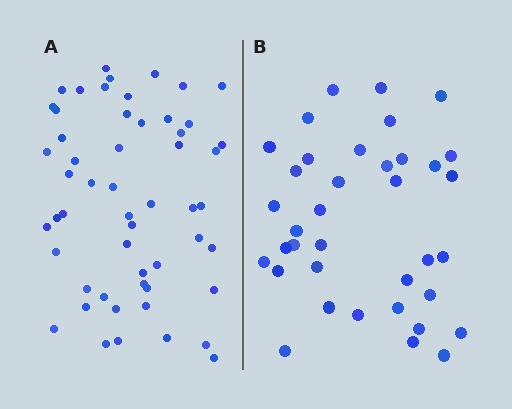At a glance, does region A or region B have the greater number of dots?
Region A (the left region) has more dots.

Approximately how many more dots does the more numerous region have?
Region A has approximately 15 more dots than region B.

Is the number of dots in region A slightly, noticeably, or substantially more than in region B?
Region A has substantially more. The ratio is roughly 1.5 to 1.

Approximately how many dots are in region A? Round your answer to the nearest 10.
About 50 dots. (The exact count is 54, which rounds to 50.)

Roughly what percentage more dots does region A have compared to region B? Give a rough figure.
About 45% more.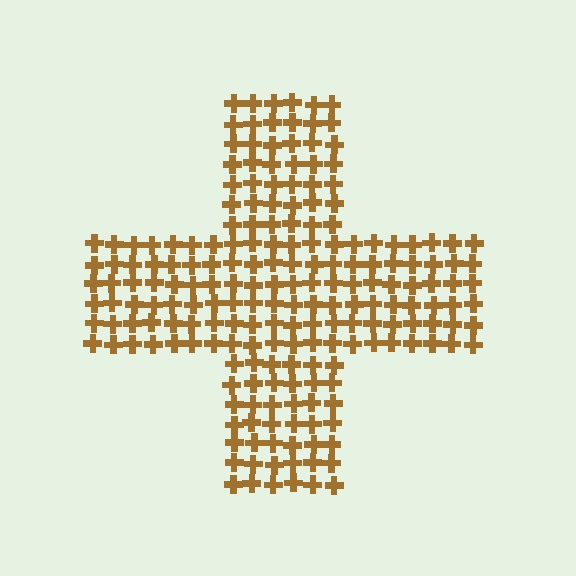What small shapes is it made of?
It is made of small crosses.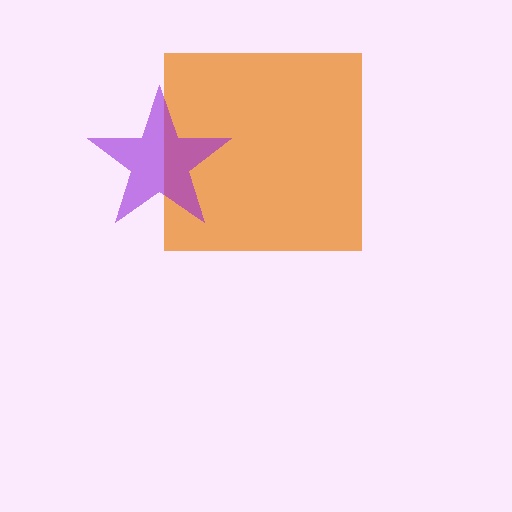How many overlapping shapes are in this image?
There are 2 overlapping shapes in the image.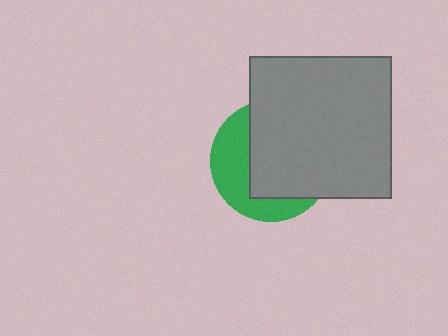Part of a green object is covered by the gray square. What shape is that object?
It is a circle.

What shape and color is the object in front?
The object in front is a gray square.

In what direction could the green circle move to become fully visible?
The green circle could move left. That would shift it out from behind the gray square entirely.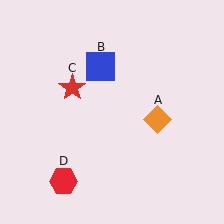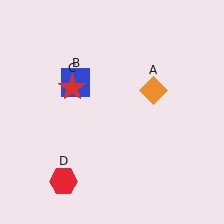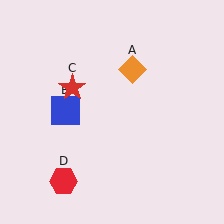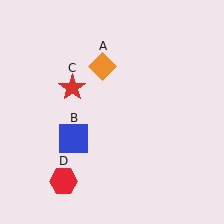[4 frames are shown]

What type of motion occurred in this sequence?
The orange diamond (object A), blue square (object B) rotated counterclockwise around the center of the scene.